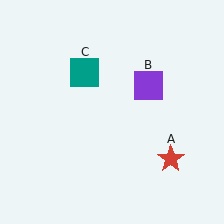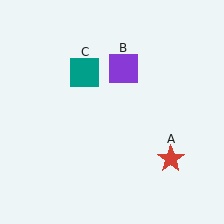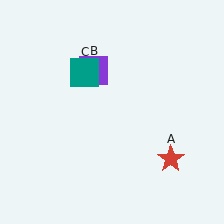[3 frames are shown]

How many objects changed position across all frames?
1 object changed position: purple square (object B).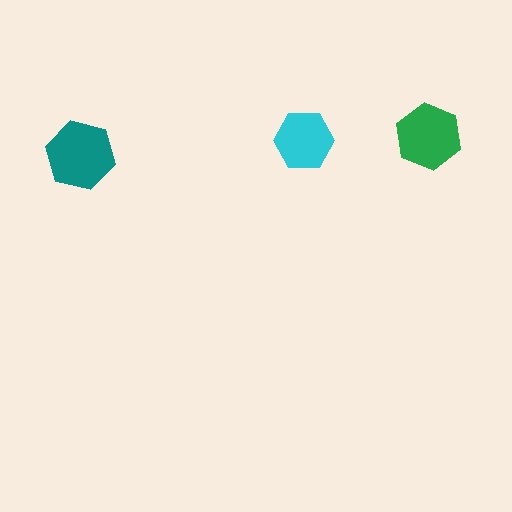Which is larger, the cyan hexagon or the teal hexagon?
The teal one.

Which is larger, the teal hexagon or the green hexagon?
The teal one.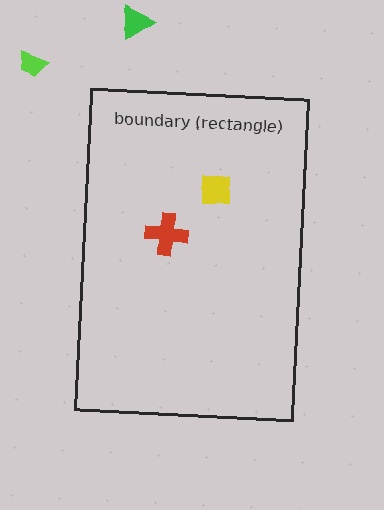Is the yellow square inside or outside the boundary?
Inside.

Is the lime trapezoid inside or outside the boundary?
Outside.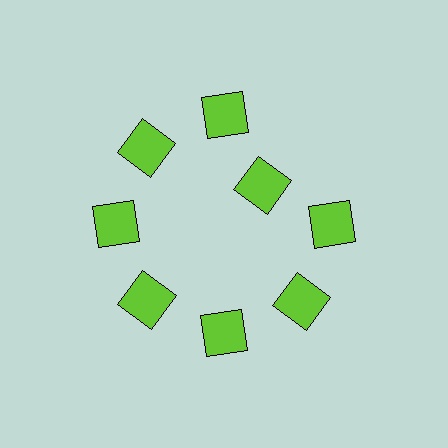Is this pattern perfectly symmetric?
No. The 8 lime squares are arranged in a ring, but one element near the 2 o'clock position is pulled inward toward the center, breaking the 8-fold rotational symmetry.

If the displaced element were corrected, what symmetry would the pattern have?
It would have 8-fold rotational symmetry — the pattern would map onto itself every 45 degrees.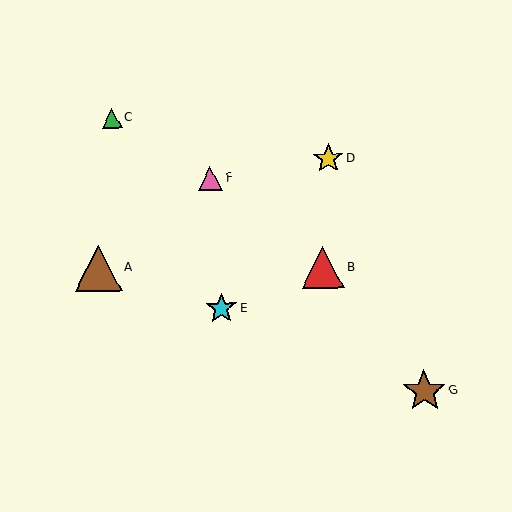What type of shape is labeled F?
Shape F is a pink triangle.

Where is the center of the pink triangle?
The center of the pink triangle is at (210, 178).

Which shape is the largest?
The brown triangle (labeled A) is the largest.